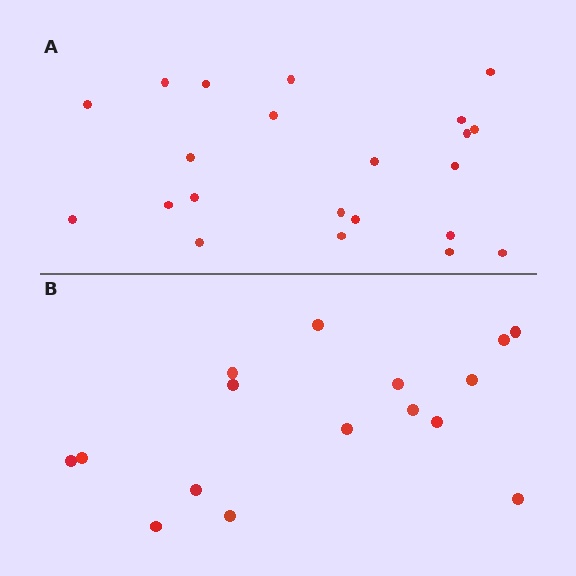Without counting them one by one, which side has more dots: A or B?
Region A (the top region) has more dots.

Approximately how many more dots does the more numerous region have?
Region A has about 6 more dots than region B.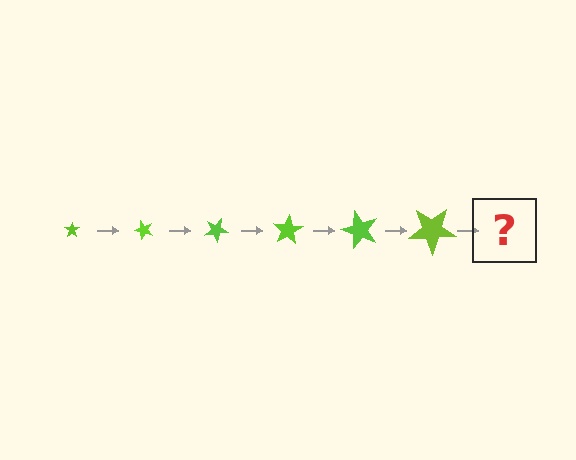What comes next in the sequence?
The next element should be a star, larger than the previous one and rotated 300 degrees from the start.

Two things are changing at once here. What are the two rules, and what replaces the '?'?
The two rules are that the star grows larger each step and it rotates 50 degrees each step. The '?' should be a star, larger than the previous one and rotated 300 degrees from the start.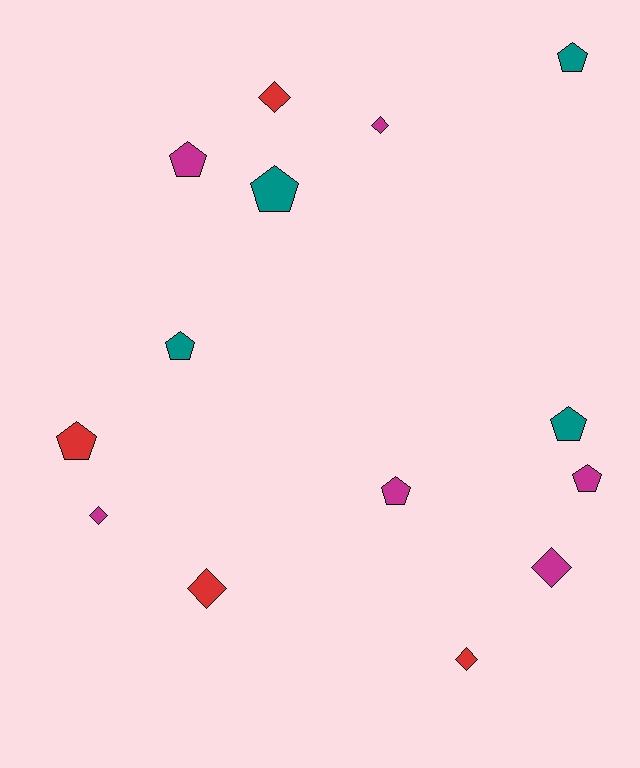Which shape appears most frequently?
Pentagon, with 8 objects.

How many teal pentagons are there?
There are 4 teal pentagons.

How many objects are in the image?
There are 14 objects.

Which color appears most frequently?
Magenta, with 6 objects.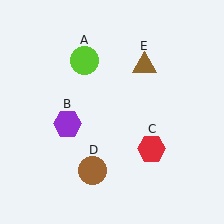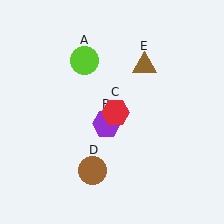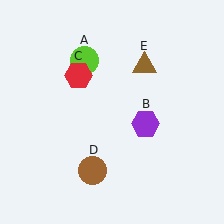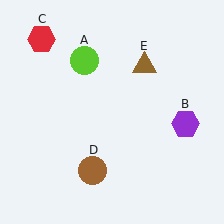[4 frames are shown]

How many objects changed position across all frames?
2 objects changed position: purple hexagon (object B), red hexagon (object C).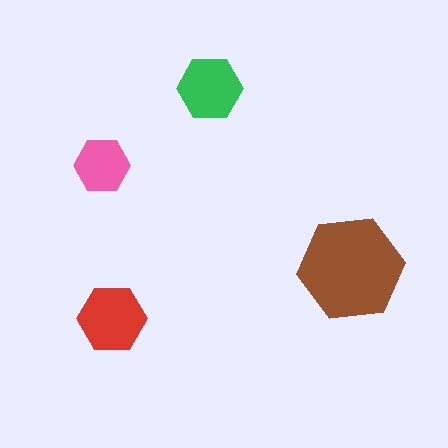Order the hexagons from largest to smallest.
the brown one, the red one, the green one, the pink one.